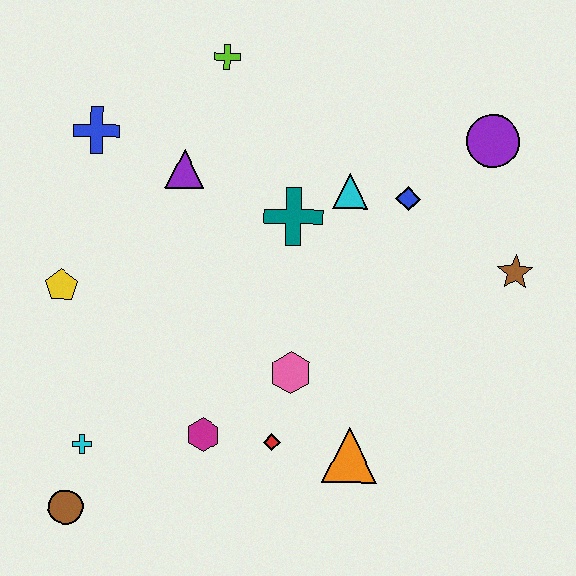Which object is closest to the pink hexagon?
The red diamond is closest to the pink hexagon.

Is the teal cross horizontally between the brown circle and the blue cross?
No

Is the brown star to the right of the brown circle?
Yes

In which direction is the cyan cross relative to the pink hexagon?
The cyan cross is to the left of the pink hexagon.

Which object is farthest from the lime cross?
The brown circle is farthest from the lime cross.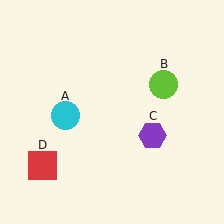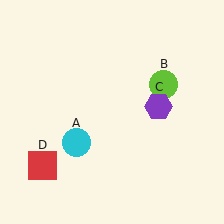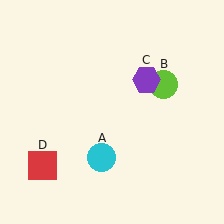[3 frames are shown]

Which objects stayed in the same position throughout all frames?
Lime circle (object B) and red square (object D) remained stationary.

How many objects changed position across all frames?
2 objects changed position: cyan circle (object A), purple hexagon (object C).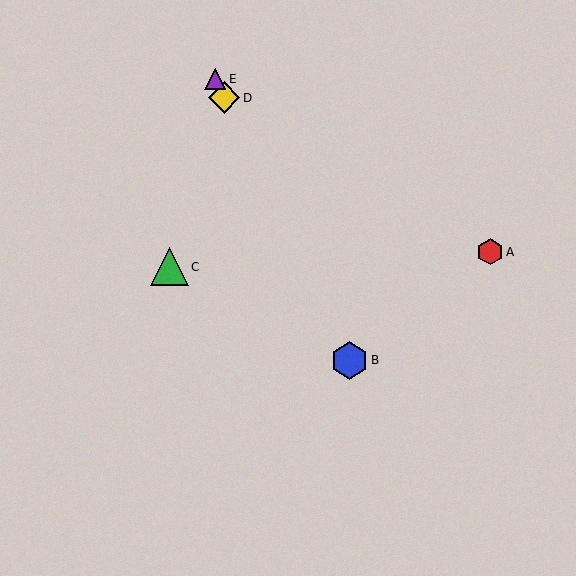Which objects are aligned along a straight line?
Objects B, D, E are aligned along a straight line.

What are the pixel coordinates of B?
Object B is at (349, 360).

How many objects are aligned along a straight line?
3 objects (B, D, E) are aligned along a straight line.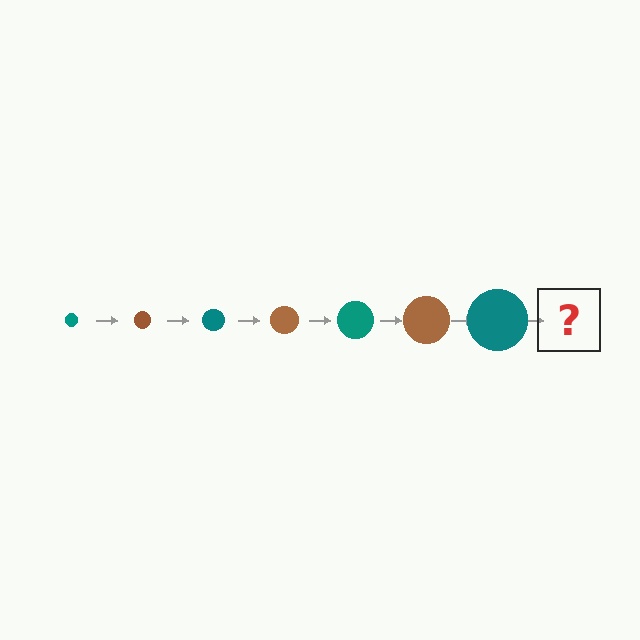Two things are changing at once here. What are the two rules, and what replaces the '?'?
The two rules are that the circle grows larger each step and the color cycles through teal and brown. The '?' should be a brown circle, larger than the previous one.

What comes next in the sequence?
The next element should be a brown circle, larger than the previous one.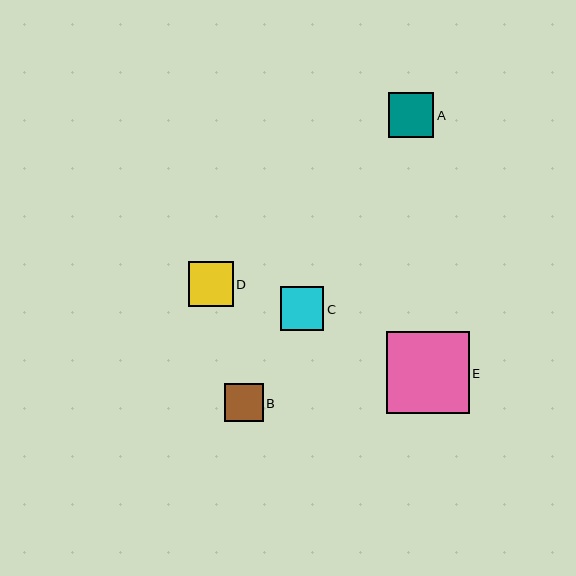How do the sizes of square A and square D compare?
Square A and square D are approximately the same size.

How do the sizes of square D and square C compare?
Square D and square C are approximately the same size.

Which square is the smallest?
Square B is the smallest with a size of approximately 38 pixels.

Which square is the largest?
Square E is the largest with a size of approximately 82 pixels.